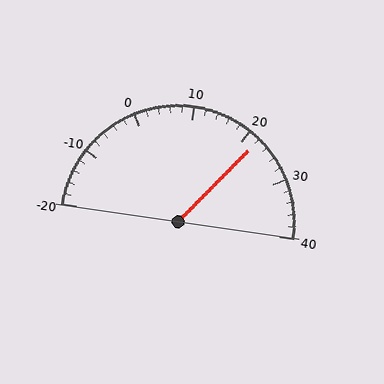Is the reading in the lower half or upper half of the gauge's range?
The reading is in the upper half of the range (-20 to 40).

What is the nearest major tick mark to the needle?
The nearest major tick mark is 20.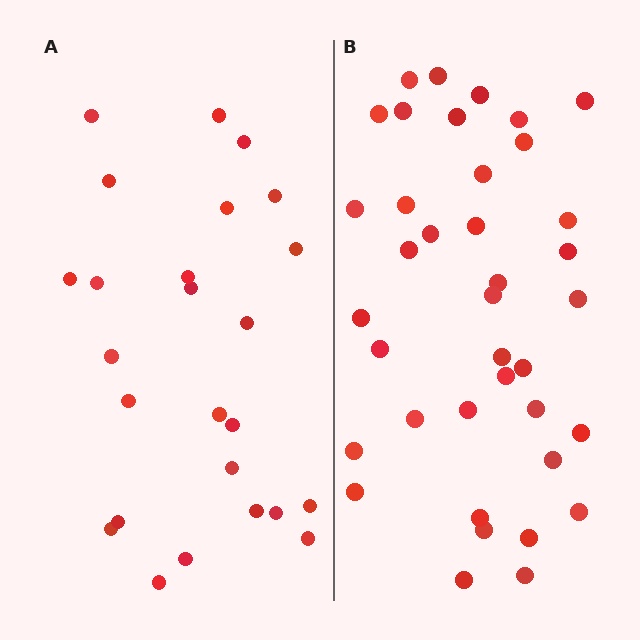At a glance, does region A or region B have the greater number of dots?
Region B (the right region) has more dots.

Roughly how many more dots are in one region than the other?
Region B has approximately 15 more dots than region A.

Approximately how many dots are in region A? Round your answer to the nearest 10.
About 20 dots. (The exact count is 25, which rounds to 20.)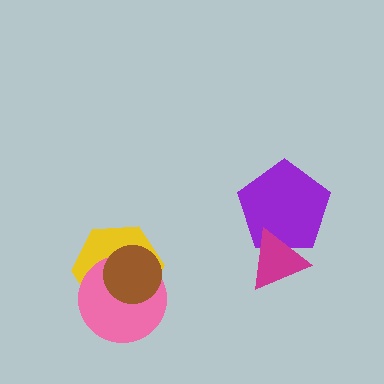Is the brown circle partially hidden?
No, no other shape covers it.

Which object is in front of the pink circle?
The brown circle is in front of the pink circle.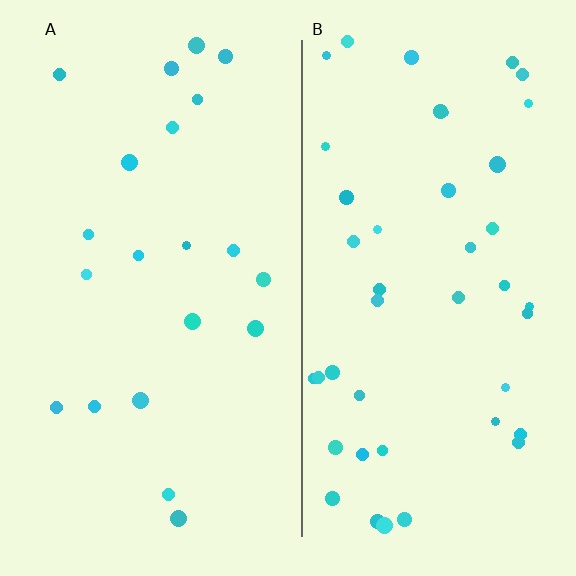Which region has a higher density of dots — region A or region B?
B (the right).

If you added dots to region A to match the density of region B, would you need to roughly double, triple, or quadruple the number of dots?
Approximately double.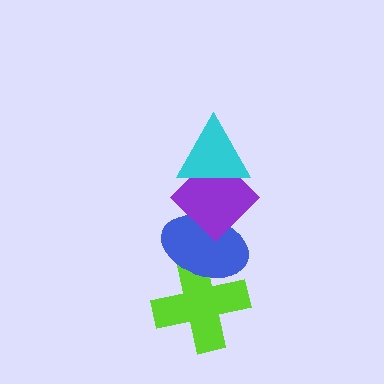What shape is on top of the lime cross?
The blue ellipse is on top of the lime cross.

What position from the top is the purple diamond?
The purple diamond is 2nd from the top.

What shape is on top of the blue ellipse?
The purple diamond is on top of the blue ellipse.